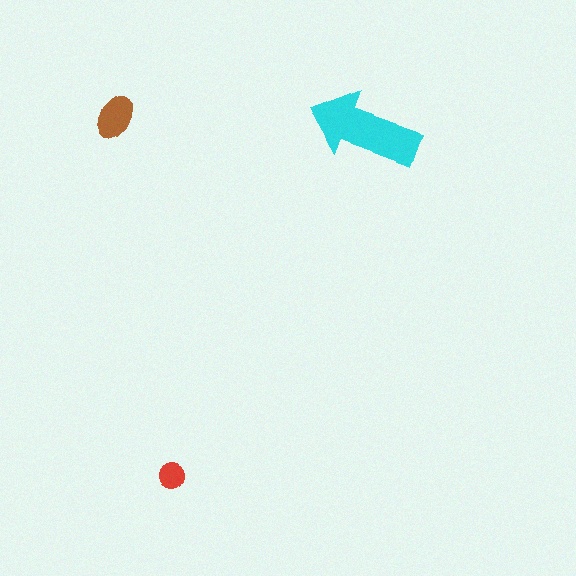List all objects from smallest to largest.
The red circle, the brown ellipse, the cyan arrow.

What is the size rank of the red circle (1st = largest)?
3rd.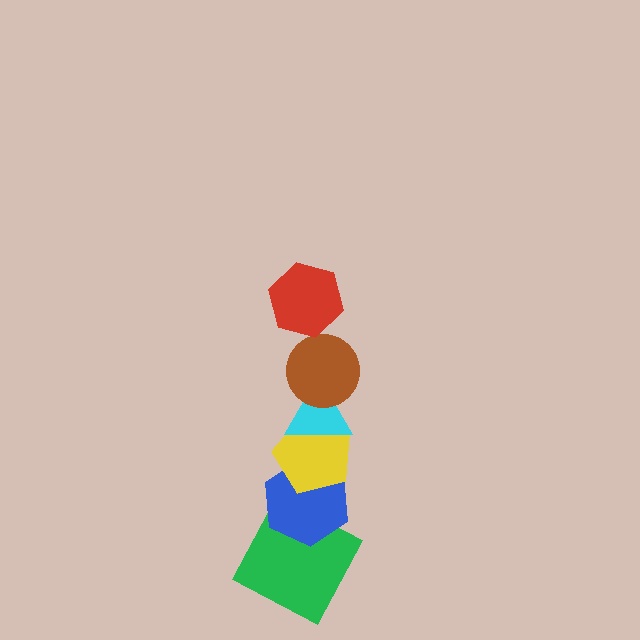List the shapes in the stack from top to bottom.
From top to bottom: the red hexagon, the brown circle, the cyan triangle, the yellow pentagon, the blue hexagon, the green square.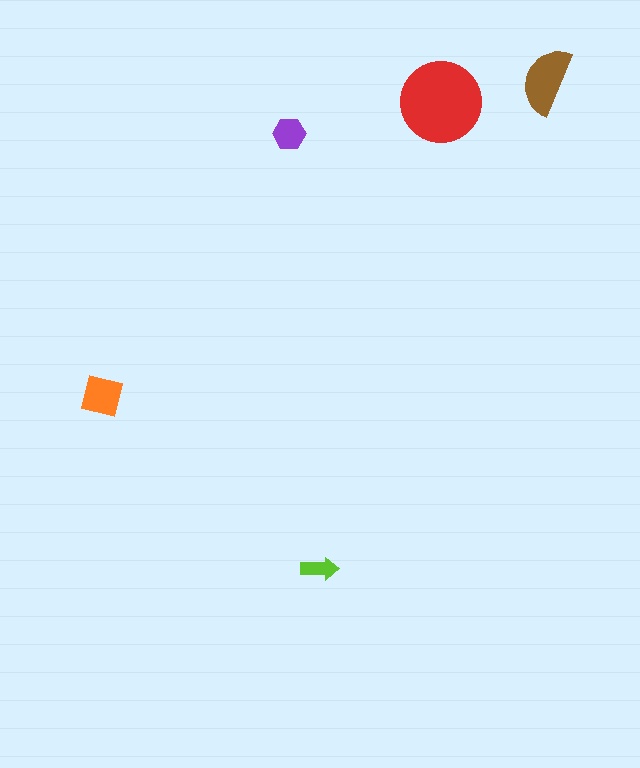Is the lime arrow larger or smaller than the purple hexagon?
Smaller.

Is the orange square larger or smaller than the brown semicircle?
Smaller.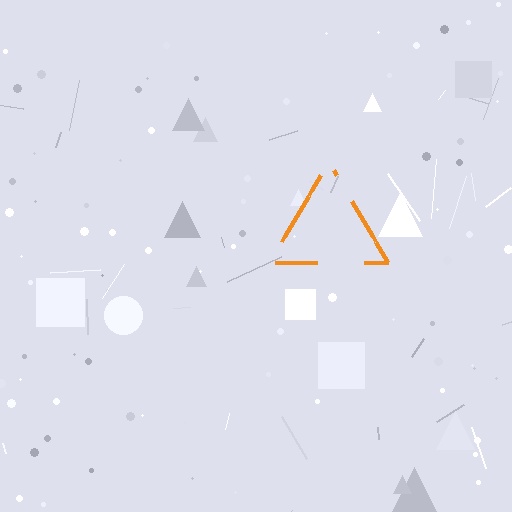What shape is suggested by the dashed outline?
The dashed outline suggests a triangle.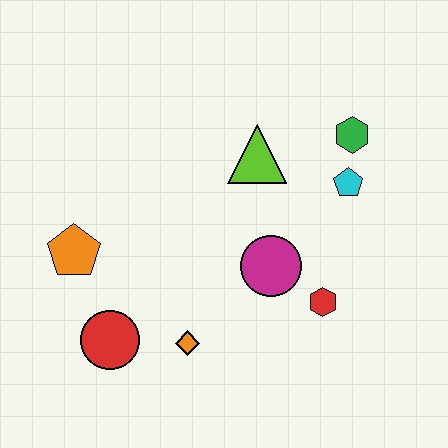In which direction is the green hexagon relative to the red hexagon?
The green hexagon is above the red hexagon.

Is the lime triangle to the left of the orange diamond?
No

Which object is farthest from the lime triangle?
The red circle is farthest from the lime triangle.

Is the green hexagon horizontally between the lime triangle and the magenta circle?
No